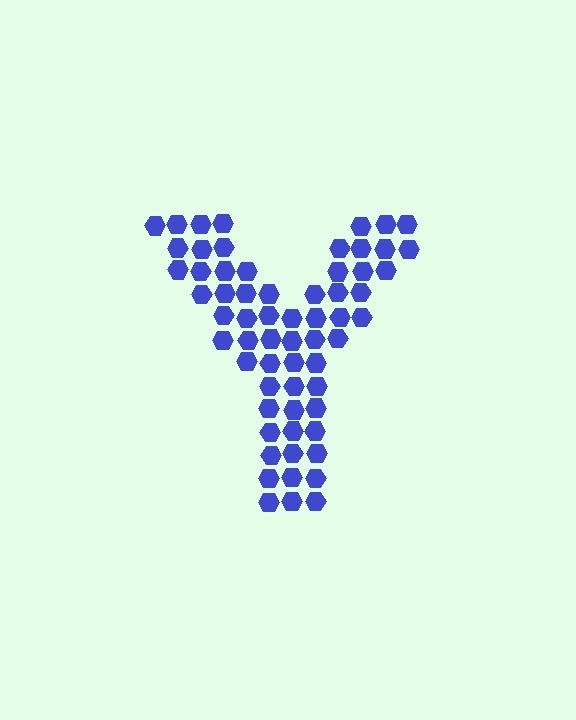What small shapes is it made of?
It is made of small hexagons.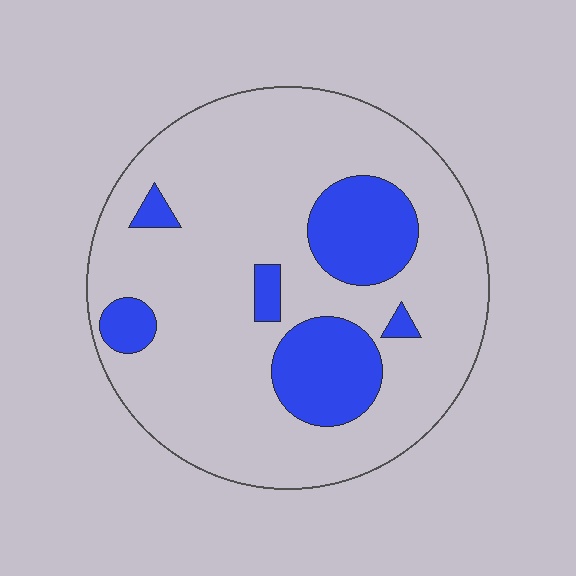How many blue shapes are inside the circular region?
6.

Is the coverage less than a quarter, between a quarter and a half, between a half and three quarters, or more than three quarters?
Less than a quarter.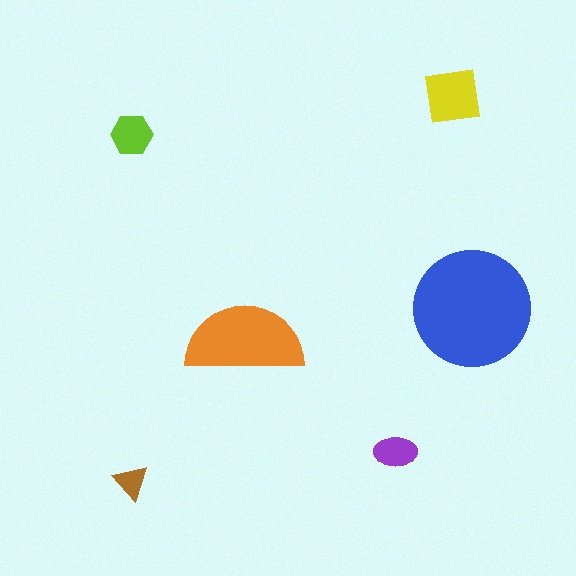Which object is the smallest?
The brown triangle.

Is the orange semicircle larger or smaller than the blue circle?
Smaller.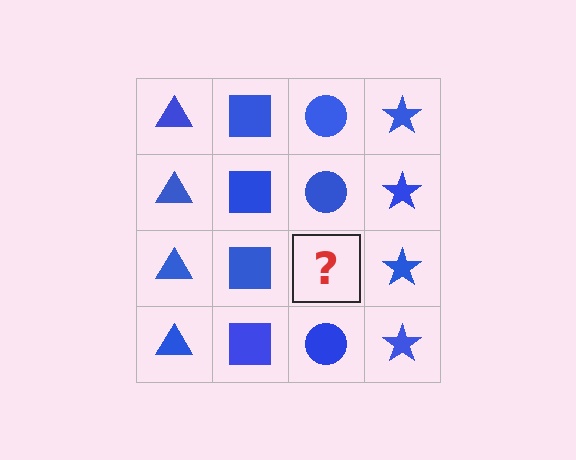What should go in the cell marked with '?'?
The missing cell should contain a blue circle.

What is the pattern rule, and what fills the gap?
The rule is that each column has a consistent shape. The gap should be filled with a blue circle.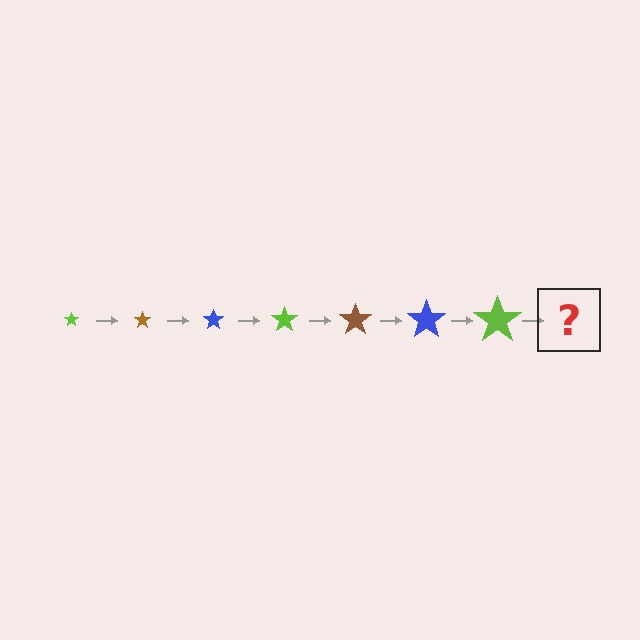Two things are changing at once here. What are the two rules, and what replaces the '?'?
The two rules are that the star grows larger each step and the color cycles through lime, brown, and blue. The '?' should be a brown star, larger than the previous one.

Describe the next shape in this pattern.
It should be a brown star, larger than the previous one.